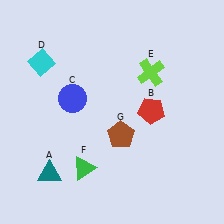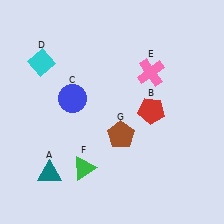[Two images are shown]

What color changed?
The cross (E) changed from lime in Image 1 to pink in Image 2.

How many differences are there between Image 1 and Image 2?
There is 1 difference between the two images.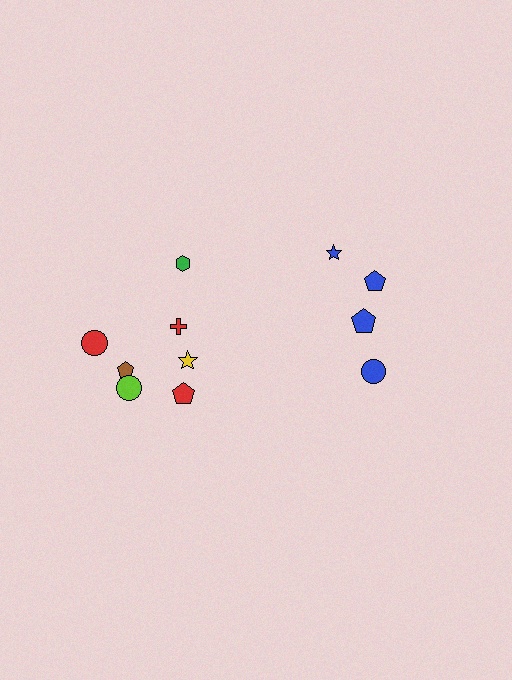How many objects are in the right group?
There are 4 objects.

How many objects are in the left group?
There are 7 objects.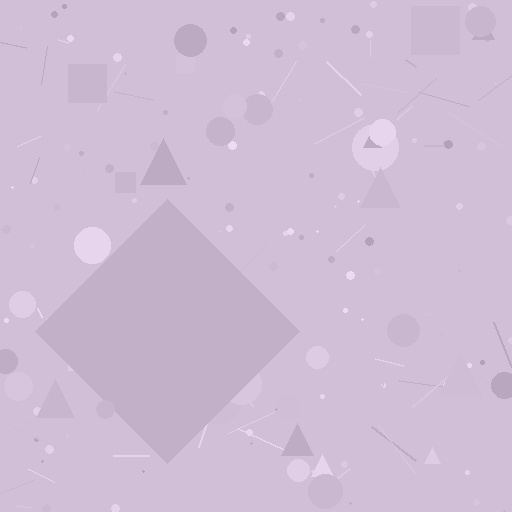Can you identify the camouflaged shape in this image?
The camouflaged shape is a diamond.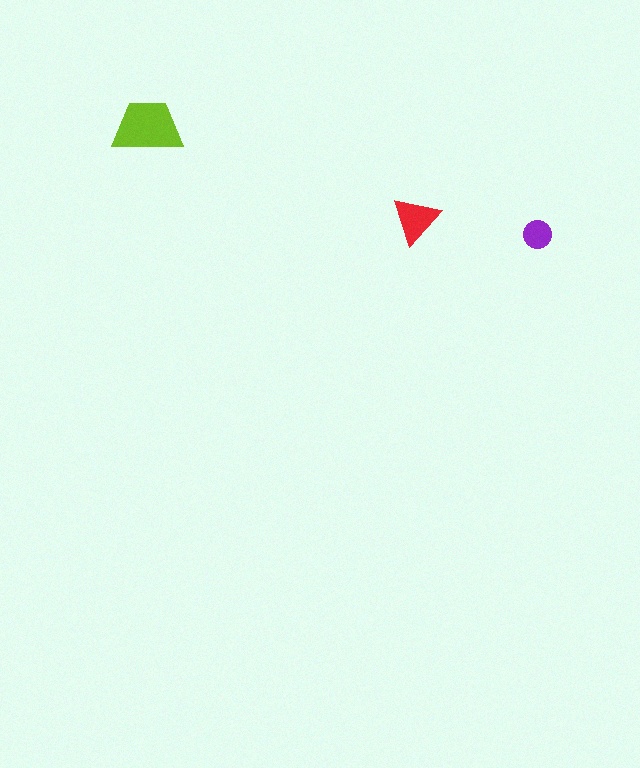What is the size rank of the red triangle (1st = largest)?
2nd.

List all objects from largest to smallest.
The lime trapezoid, the red triangle, the purple circle.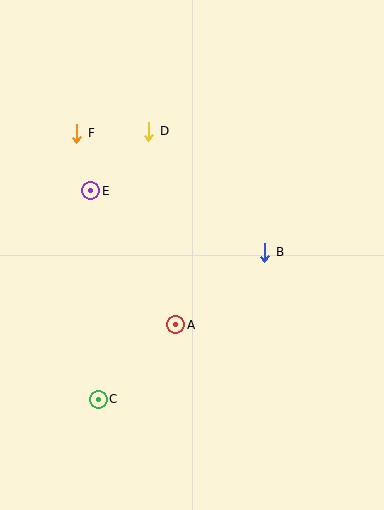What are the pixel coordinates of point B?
Point B is at (265, 252).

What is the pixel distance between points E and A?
The distance between E and A is 159 pixels.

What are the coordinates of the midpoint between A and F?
The midpoint between A and F is at (126, 229).